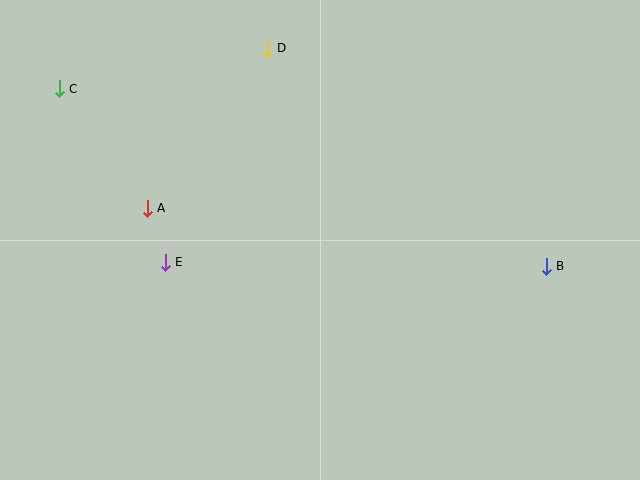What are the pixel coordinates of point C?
Point C is at (59, 89).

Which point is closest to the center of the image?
Point E at (165, 262) is closest to the center.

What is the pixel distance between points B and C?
The distance between B and C is 518 pixels.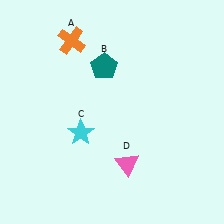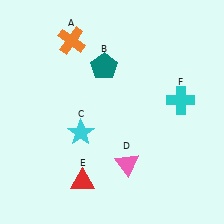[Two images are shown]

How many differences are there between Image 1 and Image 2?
There are 2 differences between the two images.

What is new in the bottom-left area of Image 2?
A red triangle (E) was added in the bottom-left area of Image 2.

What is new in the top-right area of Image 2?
A cyan cross (F) was added in the top-right area of Image 2.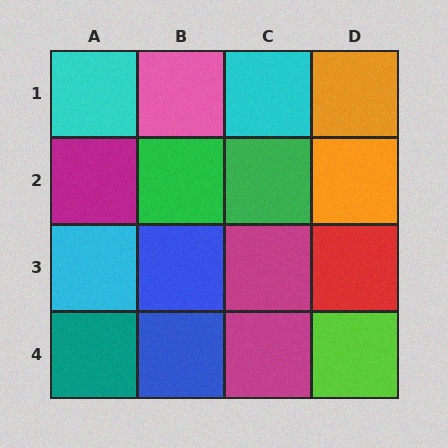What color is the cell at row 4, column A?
Teal.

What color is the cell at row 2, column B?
Green.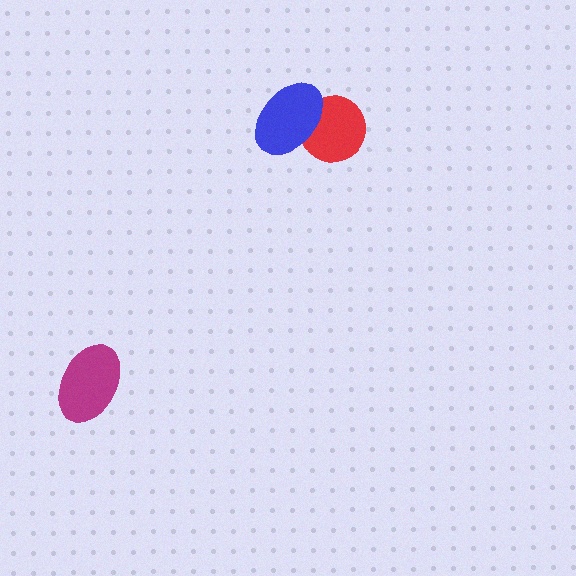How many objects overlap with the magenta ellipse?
0 objects overlap with the magenta ellipse.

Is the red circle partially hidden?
Yes, it is partially covered by another shape.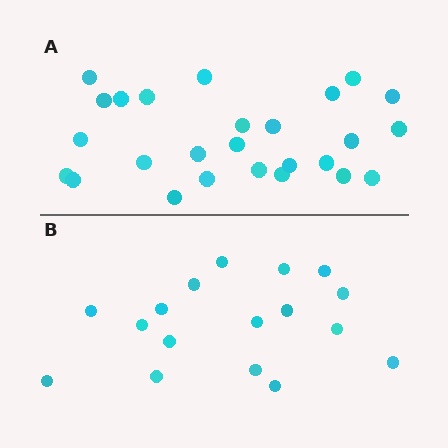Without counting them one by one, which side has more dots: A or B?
Region A (the top region) has more dots.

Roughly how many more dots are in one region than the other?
Region A has roughly 8 or so more dots than region B.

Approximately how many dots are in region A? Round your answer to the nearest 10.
About 30 dots. (The exact count is 26, which rounds to 30.)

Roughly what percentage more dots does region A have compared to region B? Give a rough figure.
About 55% more.